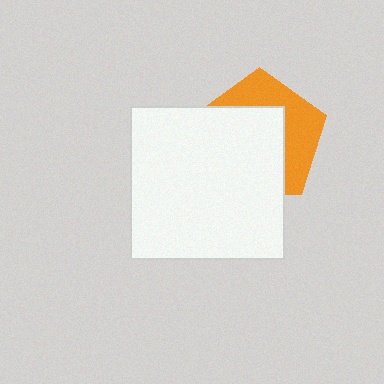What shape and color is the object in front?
The object in front is a white square.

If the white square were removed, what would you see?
You would see the complete orange pentagon.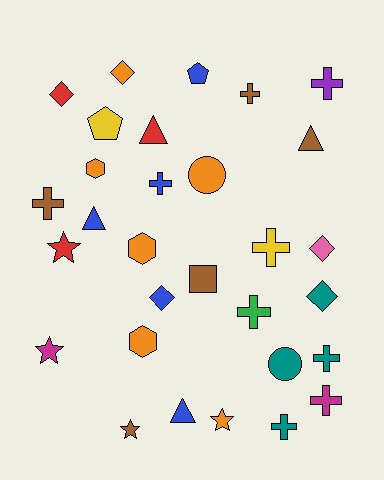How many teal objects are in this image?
There are 4 teal objects.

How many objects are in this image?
There are 30 objects.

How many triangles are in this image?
There are 4 triangles.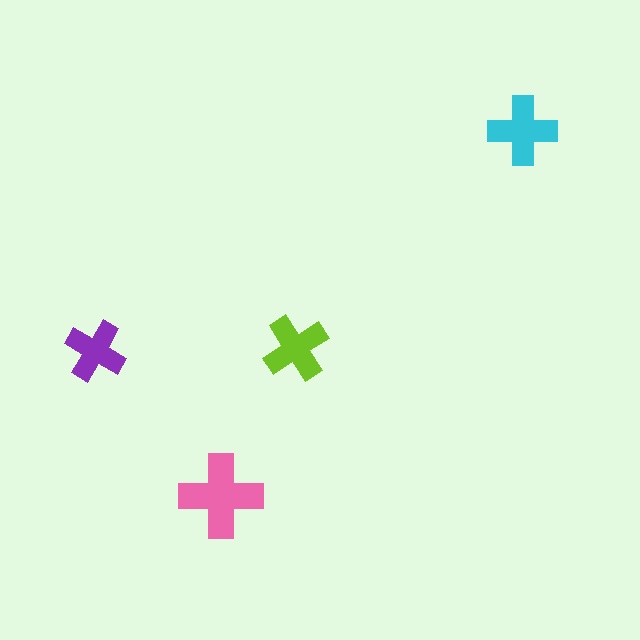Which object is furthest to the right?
The cyan cross is rightmost.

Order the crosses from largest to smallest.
the pink one, the cyan one, the lime one, the purple one.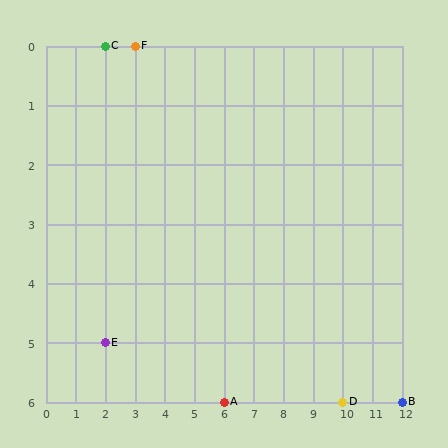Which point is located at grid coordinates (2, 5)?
Point E is at (2, 5).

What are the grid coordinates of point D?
Point D is at grid coordinates (10, 6).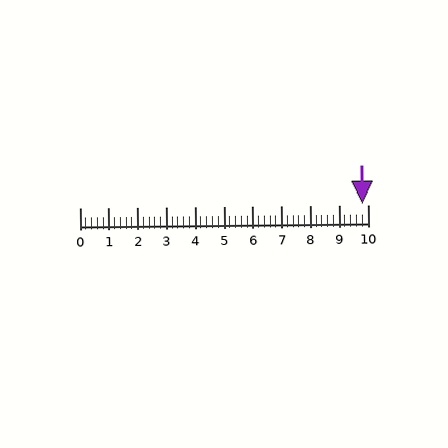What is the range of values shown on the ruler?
The ruler shows values from 0 to 10.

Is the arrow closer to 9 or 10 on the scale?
The arrow is closer to 10.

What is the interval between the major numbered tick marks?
The major tick marks are spaced 1 units apart.